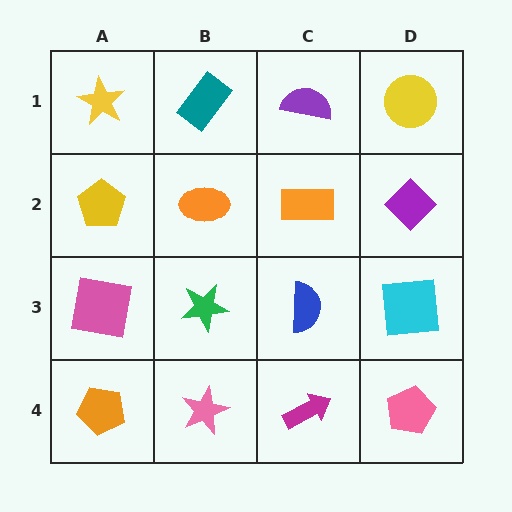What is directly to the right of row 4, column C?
A pink pentagon.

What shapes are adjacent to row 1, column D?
A purple diamond (row 2, column D), a purple semicircle (row 1, column C).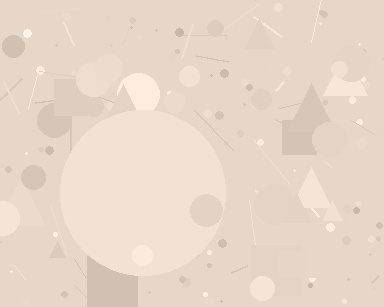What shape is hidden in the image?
A circle is hidden in the image.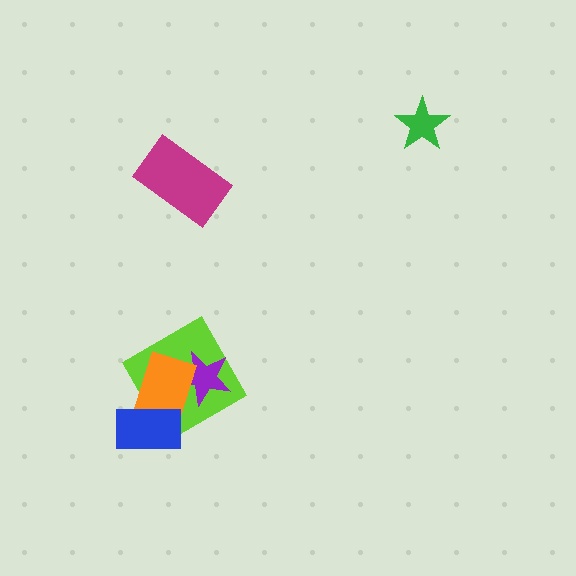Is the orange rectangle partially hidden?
Yes, it is partially covered by another shape.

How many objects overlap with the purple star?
2 objects overlap with the purple star.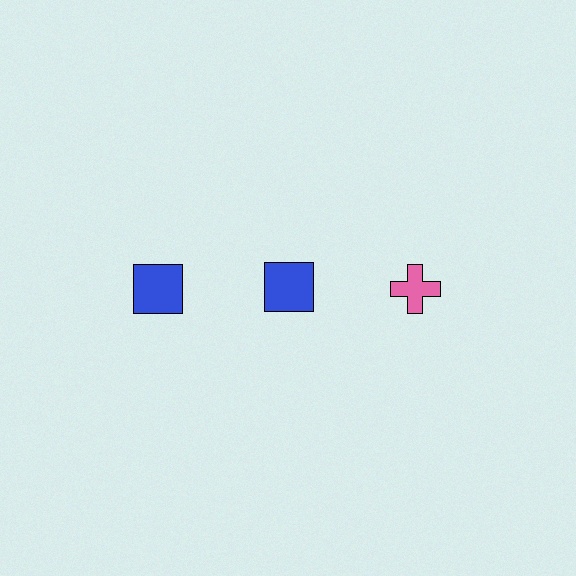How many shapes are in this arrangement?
There are 3 shapes arranged in a grid pattern.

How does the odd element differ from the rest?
It differs in both color (pink instead of blue) and shape (cross instead of square).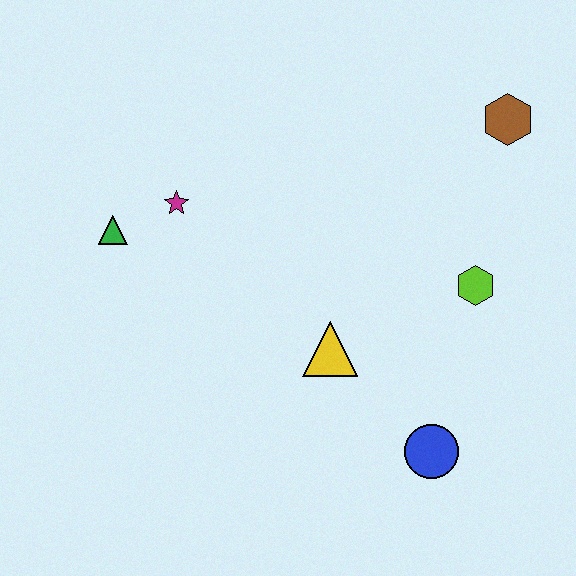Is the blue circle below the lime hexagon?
Yes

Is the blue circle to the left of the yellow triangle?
No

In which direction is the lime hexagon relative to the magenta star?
The lime hexagon is to the right of the magenta star.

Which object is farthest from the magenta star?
The blue circle is farthest from the magenta star.